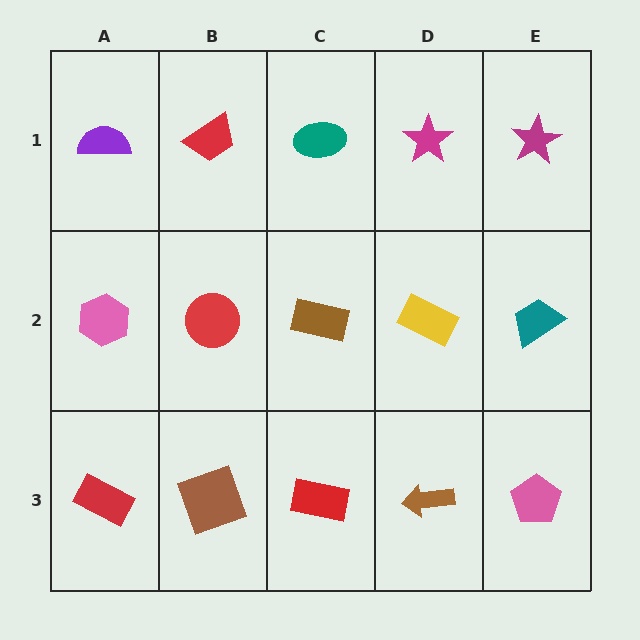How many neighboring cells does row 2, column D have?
4.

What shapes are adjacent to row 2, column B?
A red trapezoid (row 1, column B), a brown square (row 3, column B), a pink hexagon (row 2, column A), a brown rectangle (row 2, column C).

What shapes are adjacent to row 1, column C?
A brown rectangle (row 2, column C), a red trapezoid (row 1, column B), a magenta star (row 1, column D).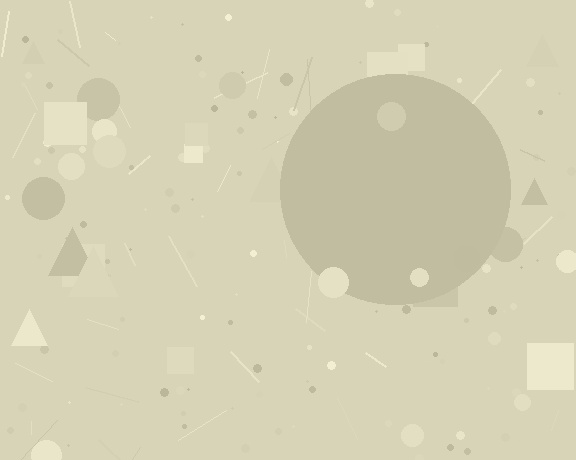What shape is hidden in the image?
A circle is hidden in the image.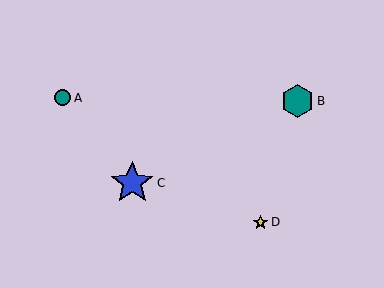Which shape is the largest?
The blue star (labeled C) is the largest.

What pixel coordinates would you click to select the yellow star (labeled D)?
Click at (261, 222) to select the yellow star D.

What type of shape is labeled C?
Shape C is a blue star.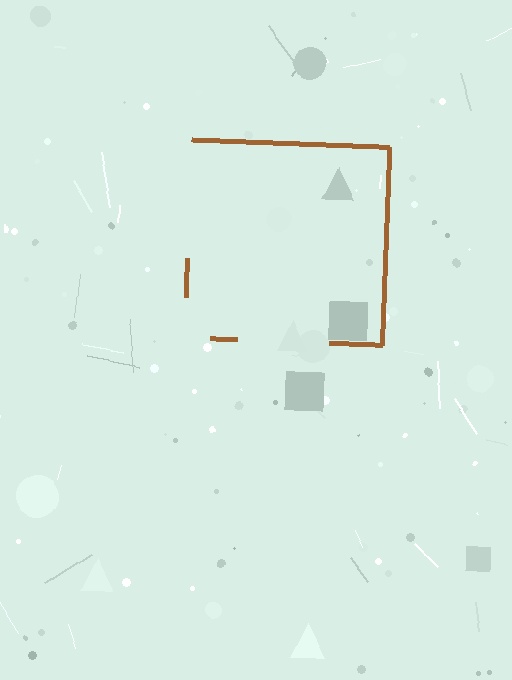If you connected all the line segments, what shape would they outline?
They would outline a square.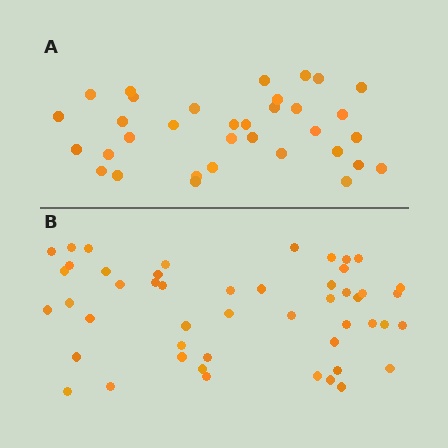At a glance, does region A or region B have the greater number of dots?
Region B (the bottom region) has more dots.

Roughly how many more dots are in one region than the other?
Region B has approximately 15 more dots than region A.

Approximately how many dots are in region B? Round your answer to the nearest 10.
About 50 dots. (The exact count is 49, which rounds to 50.)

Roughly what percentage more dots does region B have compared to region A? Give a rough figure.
About 45% more.